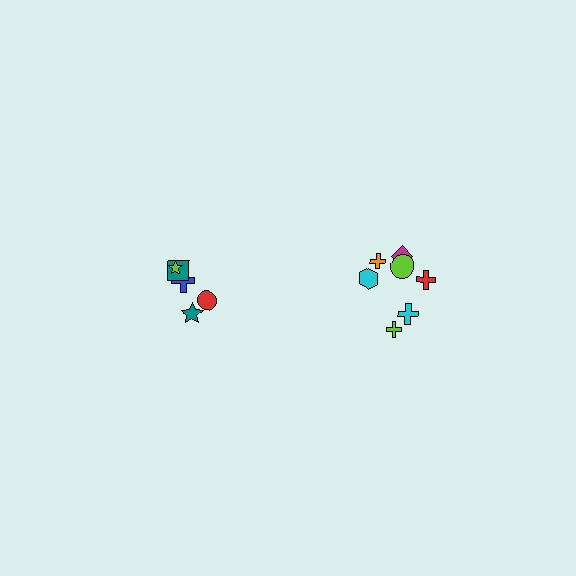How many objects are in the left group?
There are 5 objects.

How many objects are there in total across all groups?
There are 12 objects.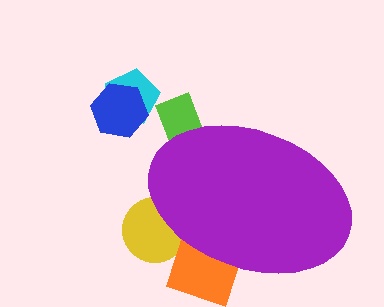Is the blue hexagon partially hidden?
No, the blue hexagon is fully visible.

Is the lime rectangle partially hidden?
Yes, the lime rectangle is partially hidden behind the purple ellipse.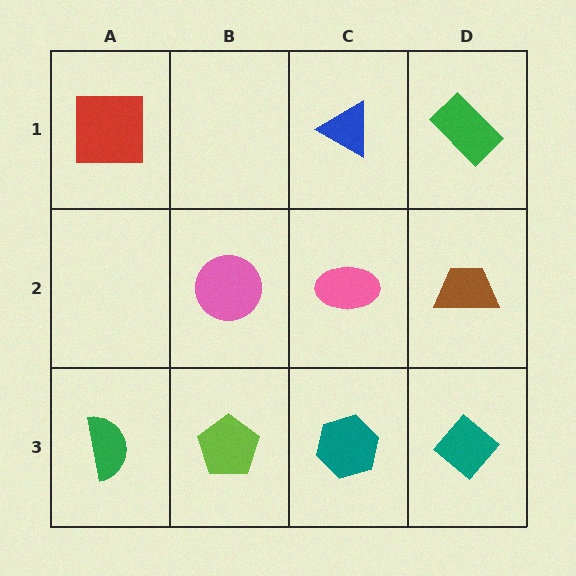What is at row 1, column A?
A red square.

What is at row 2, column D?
A brown trapezoid.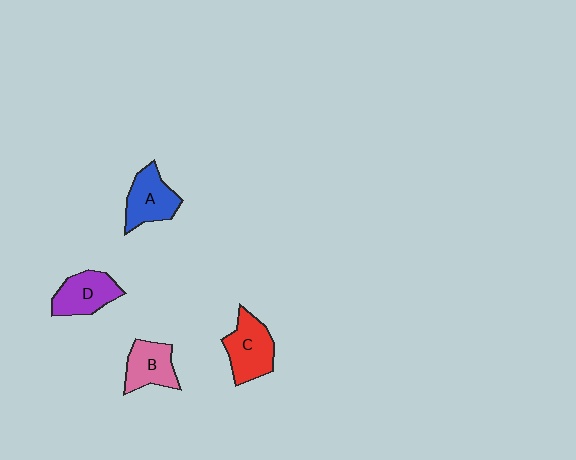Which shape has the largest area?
Shape C (red).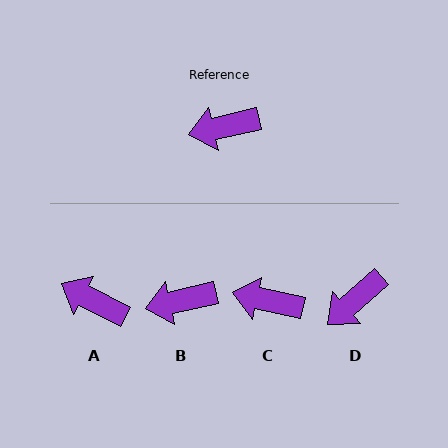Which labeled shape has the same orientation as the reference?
B.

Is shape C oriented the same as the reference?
No, it is off by about 25 degrees.